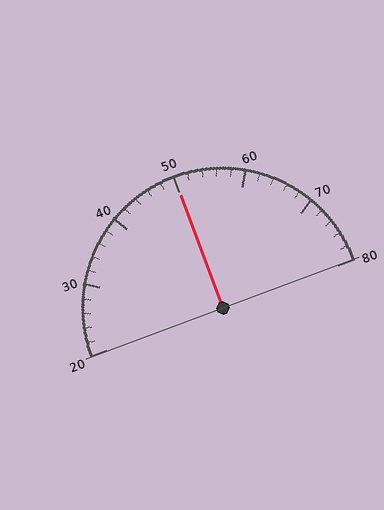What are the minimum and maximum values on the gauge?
The gauge ranges from 20 to 80.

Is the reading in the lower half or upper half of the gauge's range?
The reading is in the upper half of the range (20 to 80).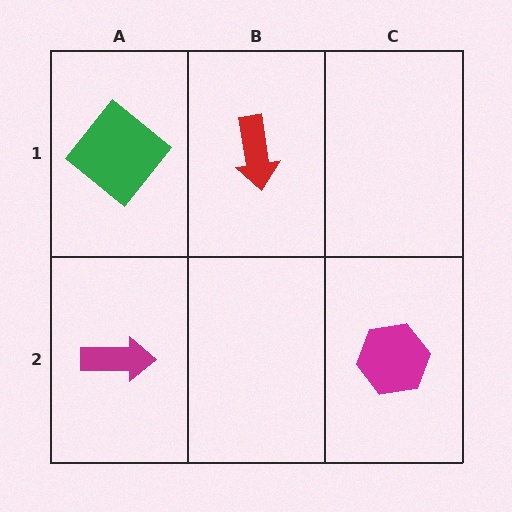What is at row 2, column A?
A magenta arrow.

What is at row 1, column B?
A red arrow.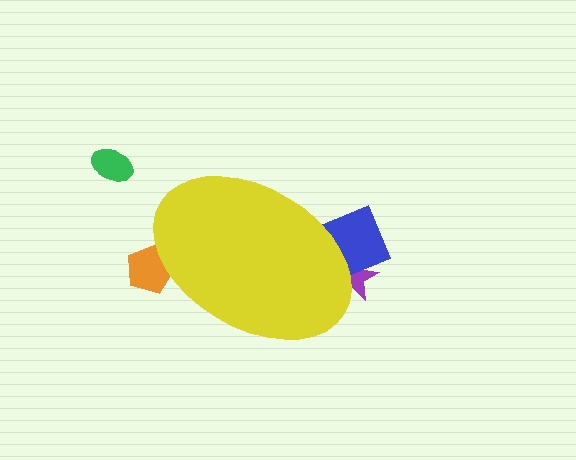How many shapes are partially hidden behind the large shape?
3 shapes are partially hidden.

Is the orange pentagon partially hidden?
Yes, the orange pentagon is partially hidden behind the yellow ellipse.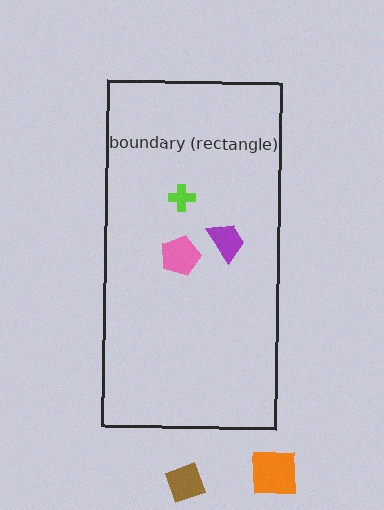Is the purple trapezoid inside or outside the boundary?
Inside.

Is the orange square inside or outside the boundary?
Outside.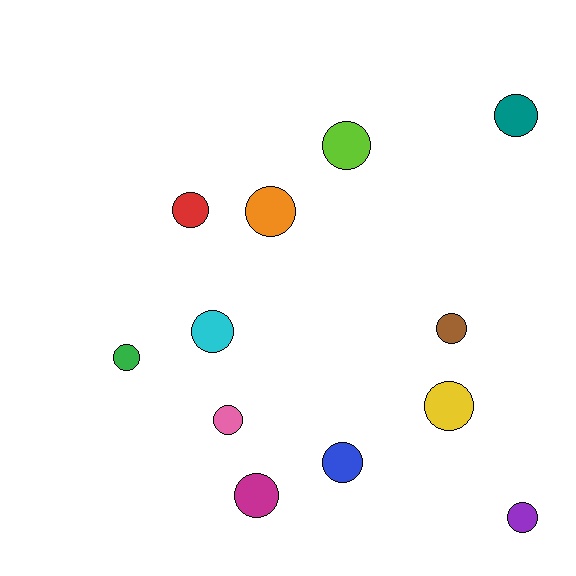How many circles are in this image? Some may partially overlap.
There are 12 circles.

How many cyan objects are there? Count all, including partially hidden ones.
There is 1 cyan object.